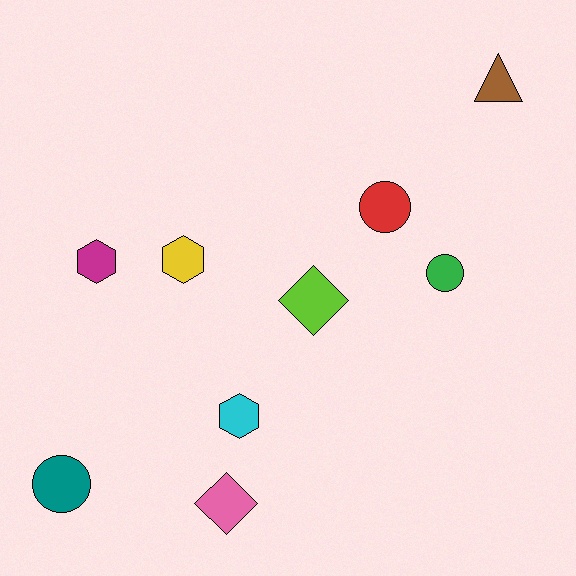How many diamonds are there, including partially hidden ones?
There are 2 diamonds.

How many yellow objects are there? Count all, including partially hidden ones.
There is 1 yellow object.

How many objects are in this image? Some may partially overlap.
There are 9 objects.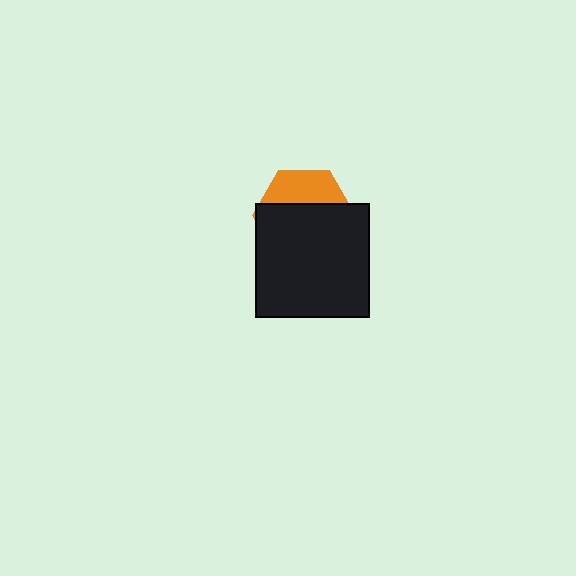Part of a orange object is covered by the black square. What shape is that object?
It is a hexagon.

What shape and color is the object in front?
The object in front is a black square.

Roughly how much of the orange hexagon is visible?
A small part of it is visible (roughly 34%).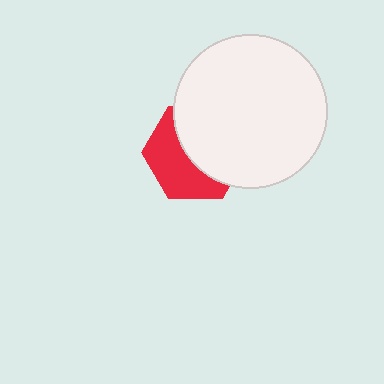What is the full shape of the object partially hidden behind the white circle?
The partially hidden object is a red hexagon.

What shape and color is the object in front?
The object in front is a white circle.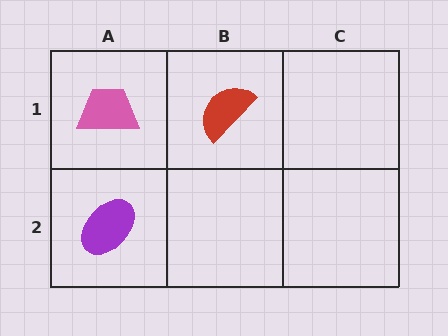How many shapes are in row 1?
2 shapes.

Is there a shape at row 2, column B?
No, that cell is empty.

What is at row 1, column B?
A red semicircle.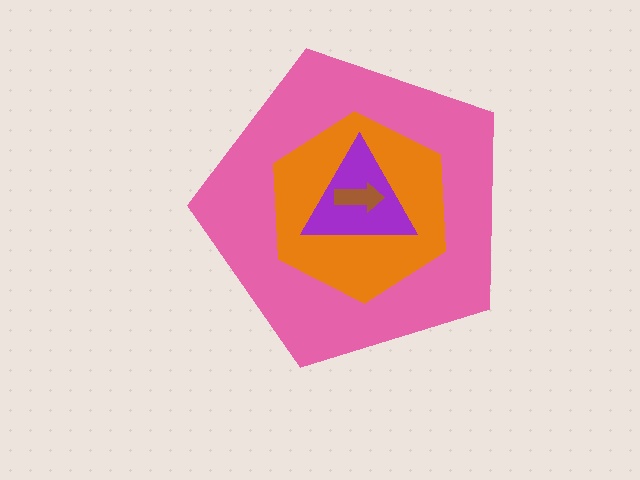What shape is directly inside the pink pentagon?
The orange hexagon.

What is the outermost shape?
The pink pentagon.